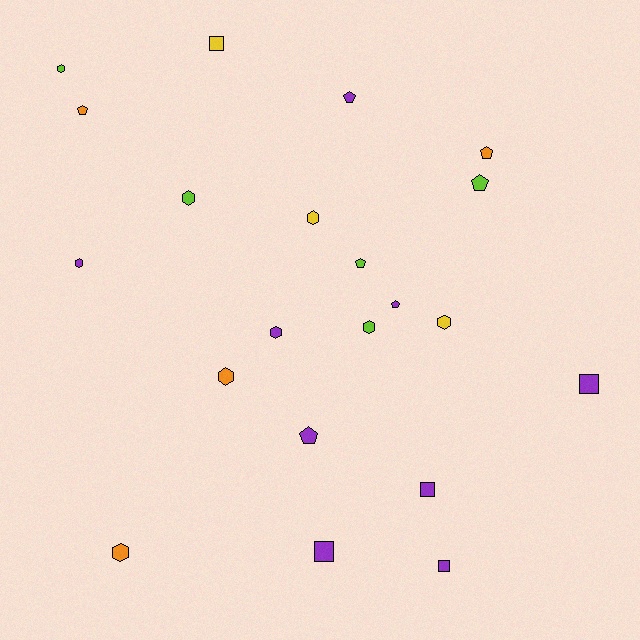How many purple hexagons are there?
There are 2 purple hexagons.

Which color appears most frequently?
Purple, with 9 objects.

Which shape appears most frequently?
Hexagon, with 9 objects.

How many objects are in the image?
There are 21 objects.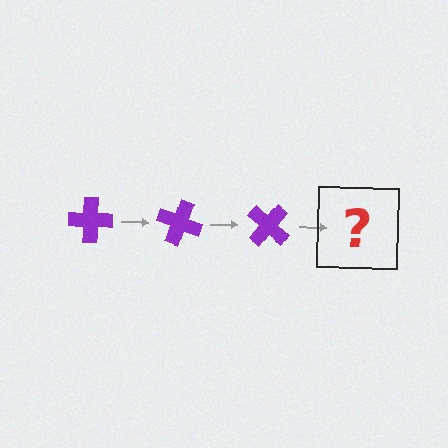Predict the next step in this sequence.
The next step is a purple cross rotated 60 degrees.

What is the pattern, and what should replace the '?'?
The pattern is that the cross rotates 20 degrees each step. The '?' should be a purple cross rotated 60 degrees.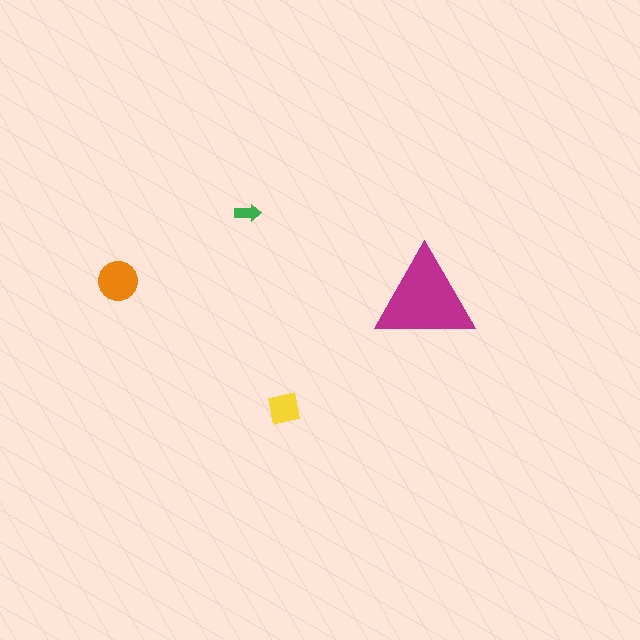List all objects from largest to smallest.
The magenta triangle, the orange circle, the yellow square, the green arrow.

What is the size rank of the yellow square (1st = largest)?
3rd.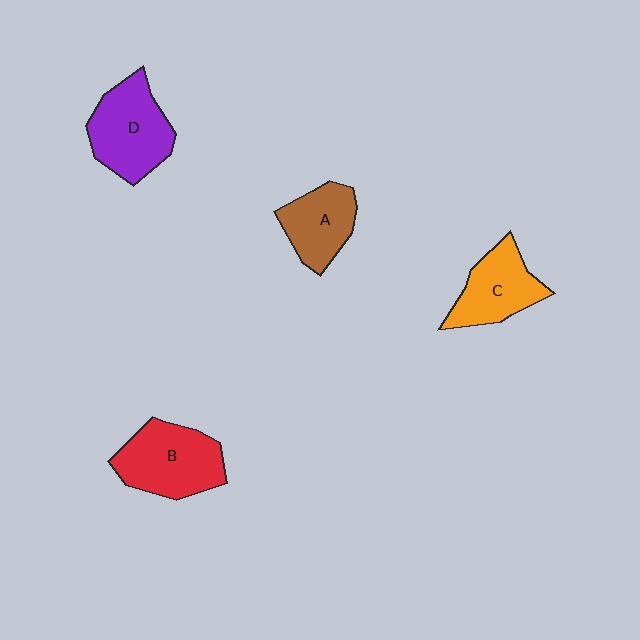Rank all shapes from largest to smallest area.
From largest to smallest: B (red), D (purple), C (orange), A (brown).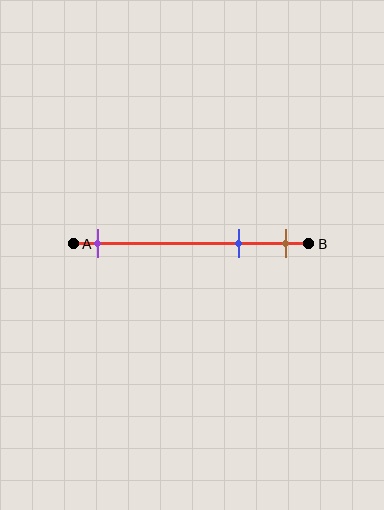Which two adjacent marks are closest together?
The blue and brown marks are the closest adjacent pair.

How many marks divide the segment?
There are 3 marks dividing the segment.